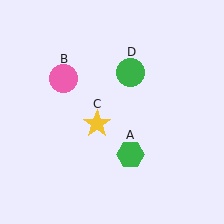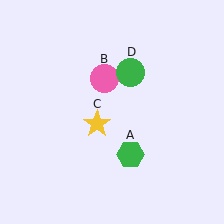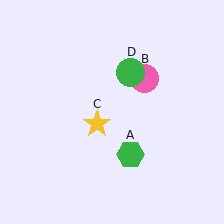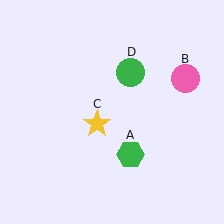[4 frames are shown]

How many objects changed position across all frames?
1 object changed position: pink circle (object B).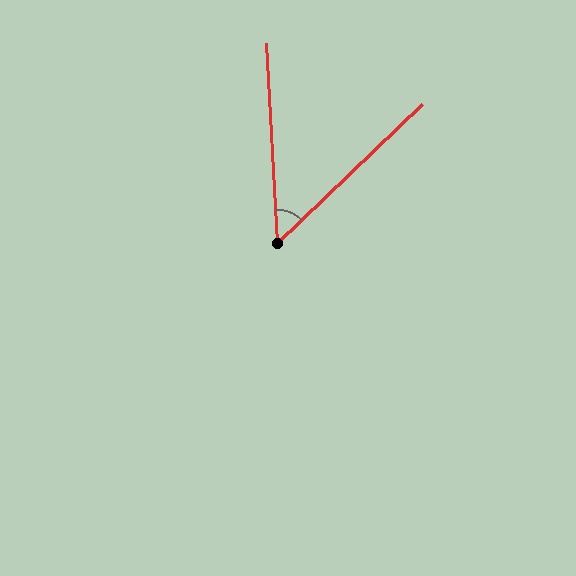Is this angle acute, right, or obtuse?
It is acute.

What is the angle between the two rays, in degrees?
Approximately 49 degrees.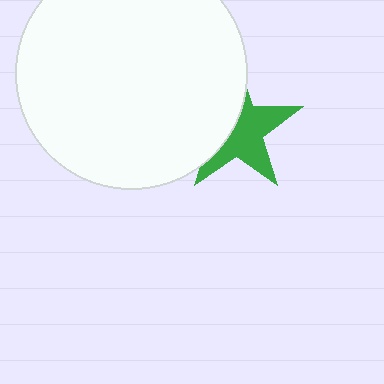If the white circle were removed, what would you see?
You would see the complete green star.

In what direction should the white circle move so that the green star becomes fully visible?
The white circle should move left. That is the shortest direction to clear the overlap and leave the green star fully visible.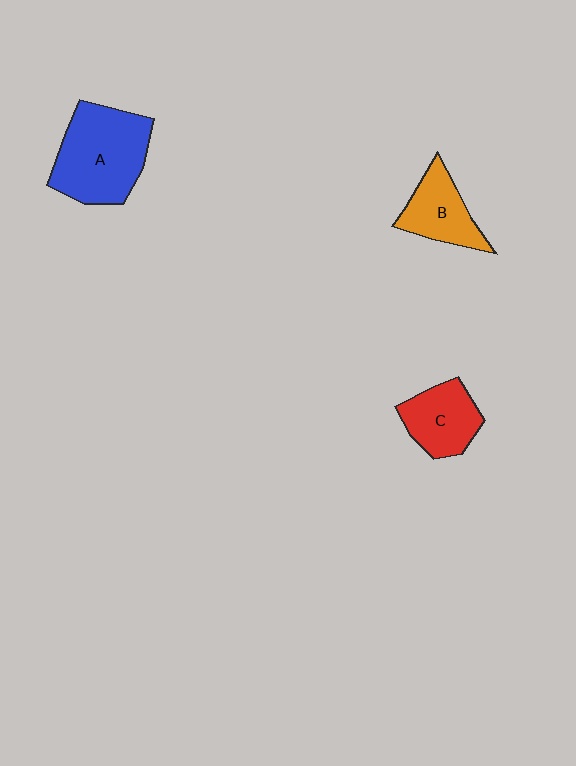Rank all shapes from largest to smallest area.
From largest to smallest: A (blue), C (red), B (orange).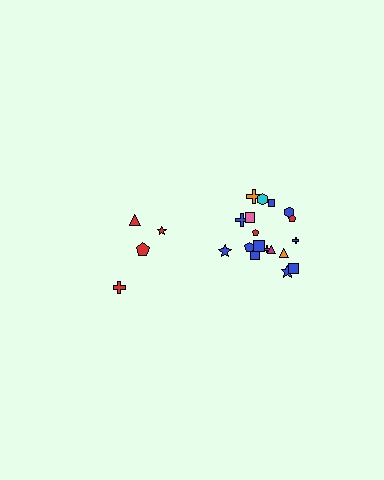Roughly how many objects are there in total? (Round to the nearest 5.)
Roughly 20 objects in total.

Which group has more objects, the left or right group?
The right group.